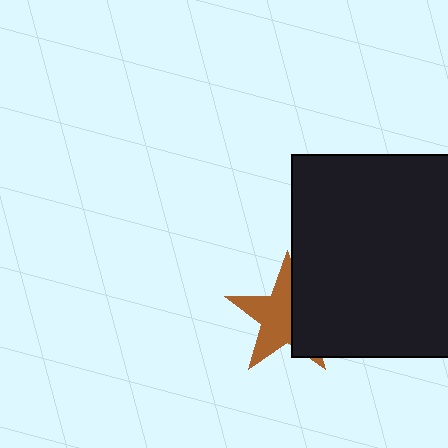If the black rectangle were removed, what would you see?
You would see the complete brown star.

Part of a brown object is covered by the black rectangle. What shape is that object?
It is a star.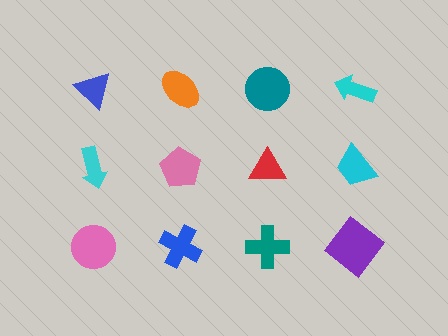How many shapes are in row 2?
4 shapes.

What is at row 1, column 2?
An orange ellipse.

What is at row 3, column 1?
A pink circle.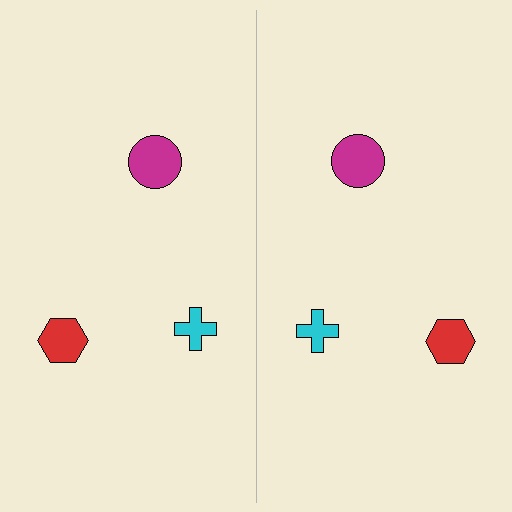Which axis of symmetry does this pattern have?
The pattern has a vertical axis of symmetry running through the center of the image.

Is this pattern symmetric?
Yes, this pattern has bilateral (reflection) symmetry.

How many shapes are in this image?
There are 6 shapes in this image.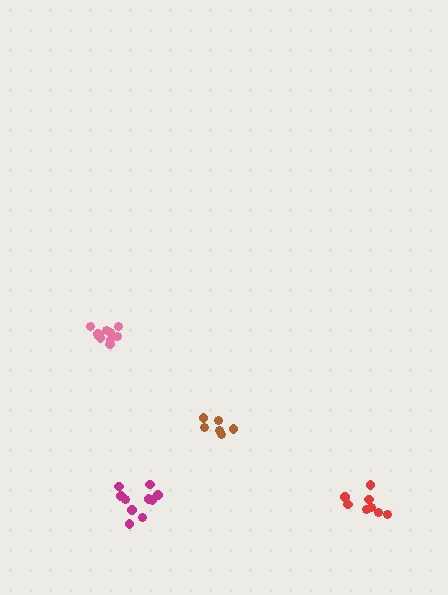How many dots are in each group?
Group 1: 10 dots, Group 2: 8 dots, Group 3: 10 dots, Group 4: 6 dots (34 total).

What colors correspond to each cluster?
The clusters are colored: magenta, red, pink, brown.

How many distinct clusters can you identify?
There are 4 distinct clusters.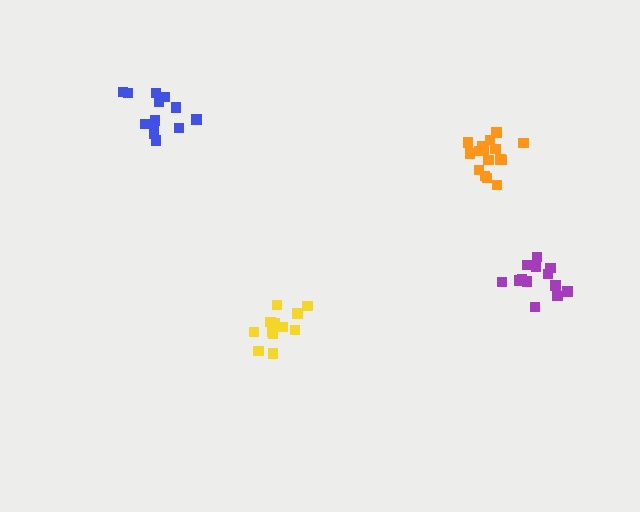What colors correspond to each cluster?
The clusters are colored: purple, orange, blue, yellow.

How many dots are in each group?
Group 1: 13 dots, Group 2: 16 dots, Group 3: 13 dots, Group 4: 13 dots (55 total).